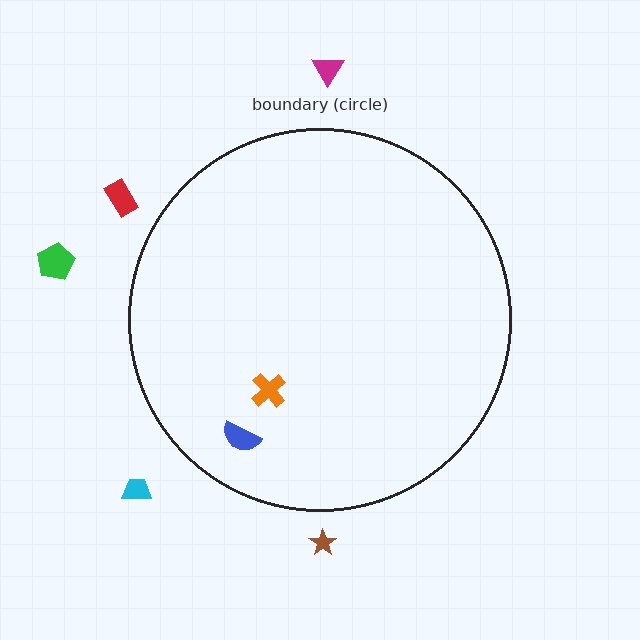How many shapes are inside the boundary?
2 inside, 5 outside.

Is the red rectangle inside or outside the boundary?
Outside.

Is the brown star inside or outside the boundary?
Outside.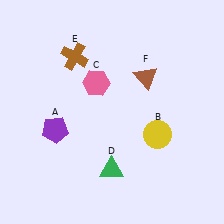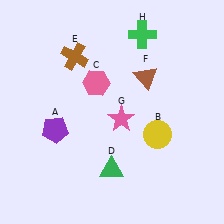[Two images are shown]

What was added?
A pink star (G), a green cross (H) were added in Image 2.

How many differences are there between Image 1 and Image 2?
There are 2 differences between the two images.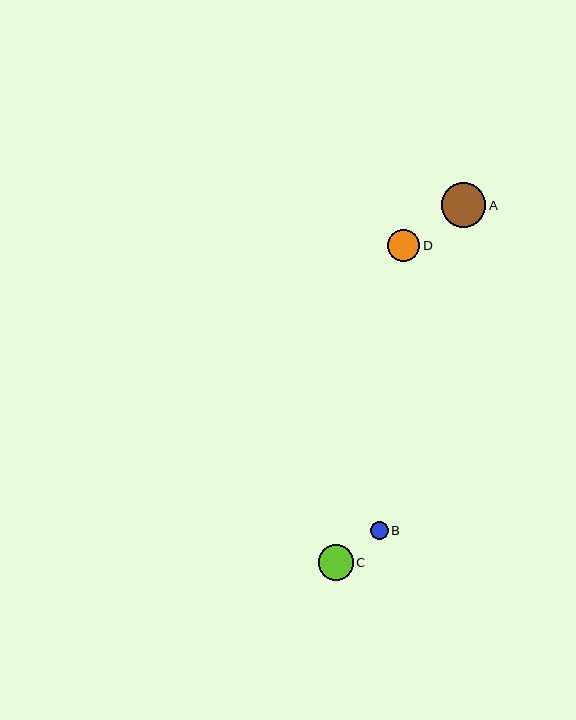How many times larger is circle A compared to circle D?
Circle A is approximately 1.4 times the size of circle D.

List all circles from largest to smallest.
From largest to smallest: A, C, D, B.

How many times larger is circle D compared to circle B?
Circle D is approximately 1.8 times the size of circle B.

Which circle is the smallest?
Circle B is the smallest with a size of approximately 18 pixels.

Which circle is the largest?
Circle A is the largest with a size of approximately 45 pixels.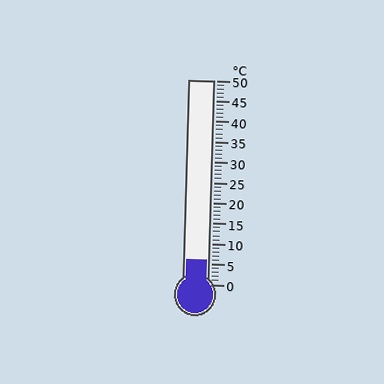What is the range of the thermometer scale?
The thermometer scale ranges from 0°C to 50°C.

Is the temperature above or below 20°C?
The temperature is below 20°C.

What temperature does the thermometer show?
The thermometer shows approximately 6°C.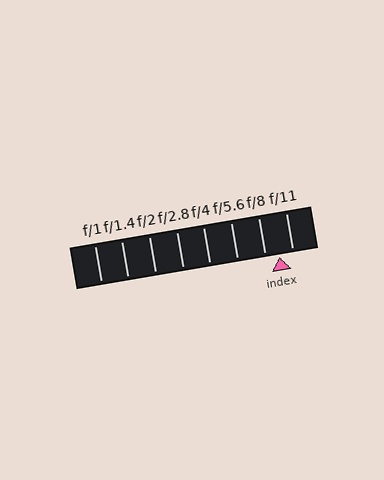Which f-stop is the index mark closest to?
The index mark is closest to f/11.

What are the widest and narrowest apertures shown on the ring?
The widest aperture shown is f/1 and the narrowest is f/11.